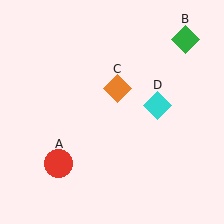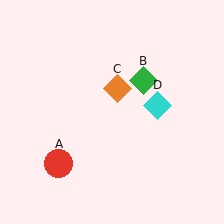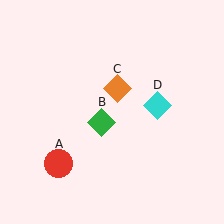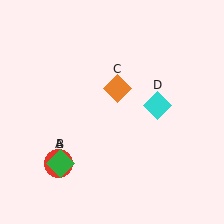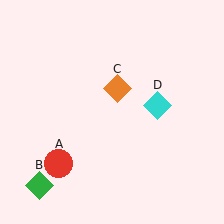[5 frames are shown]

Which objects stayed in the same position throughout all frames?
Red circle (object A) and orange diamond (object C) and cyan diamond (object D) remained stationary.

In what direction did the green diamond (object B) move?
The green diamond (object B) moved down and to the left.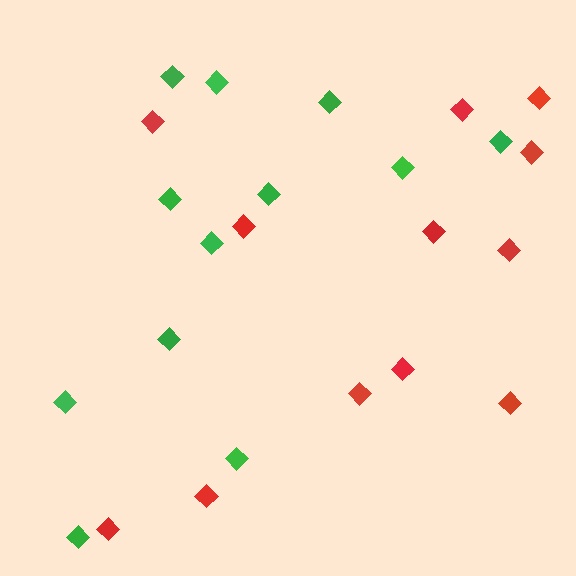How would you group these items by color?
There are 2 groups: one group of red diamonds (12) and one group of green diamonds (12).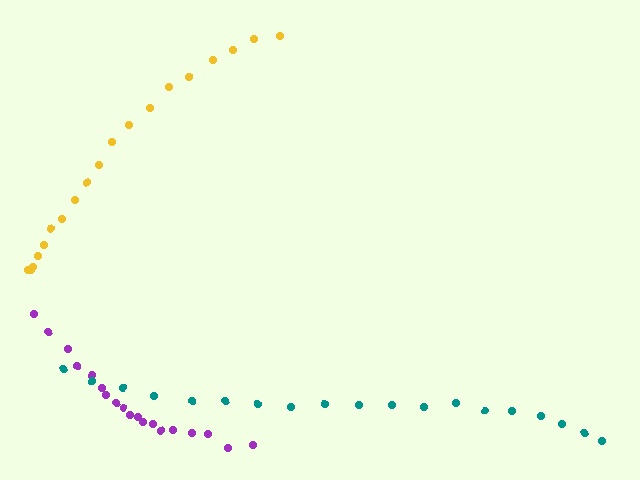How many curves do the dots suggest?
There are 3 distinct paths.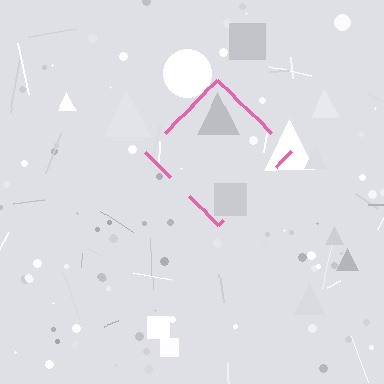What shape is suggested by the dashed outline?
The dashed outline suggests a diamond.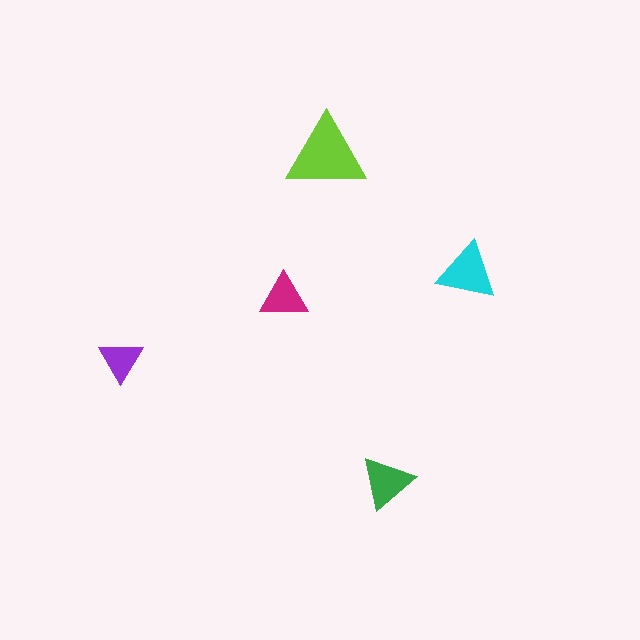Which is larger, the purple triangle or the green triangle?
The green one.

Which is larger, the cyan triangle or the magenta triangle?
The cyan one.